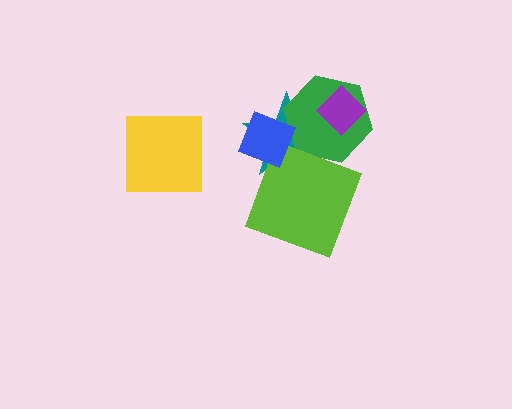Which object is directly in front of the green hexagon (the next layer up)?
The blue diamond is directly in front of the green hexagon.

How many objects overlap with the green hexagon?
3 objects overlap with the green hexagon.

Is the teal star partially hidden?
Yes, it is partially covered by another shape.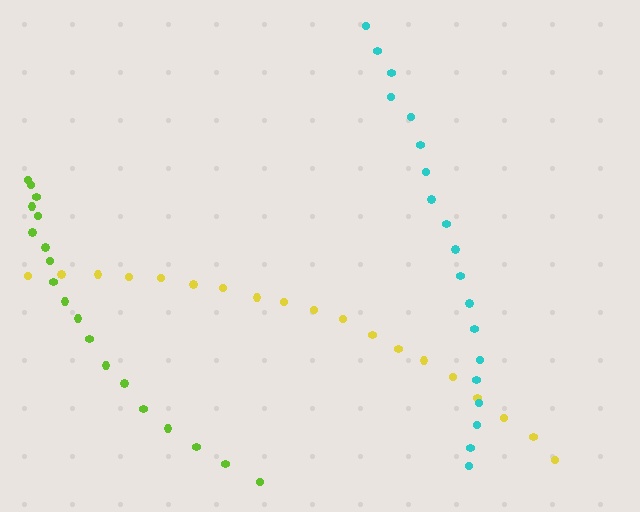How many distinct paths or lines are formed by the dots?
There are 3 distinct paths.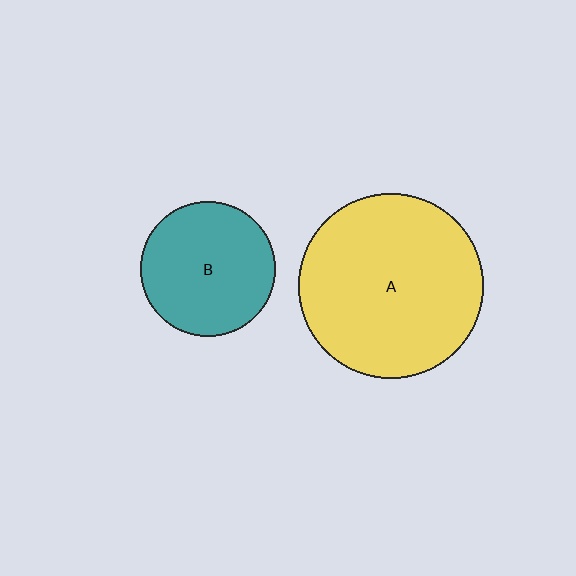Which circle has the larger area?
Circle A (yellow).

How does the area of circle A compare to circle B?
Approximately 1.9 times.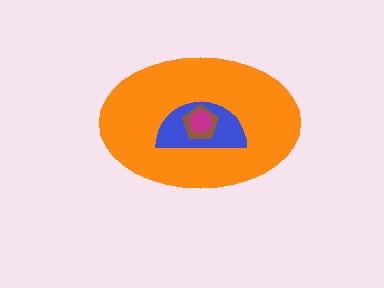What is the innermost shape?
The magenta hexagon.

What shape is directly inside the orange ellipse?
The blue semicircle.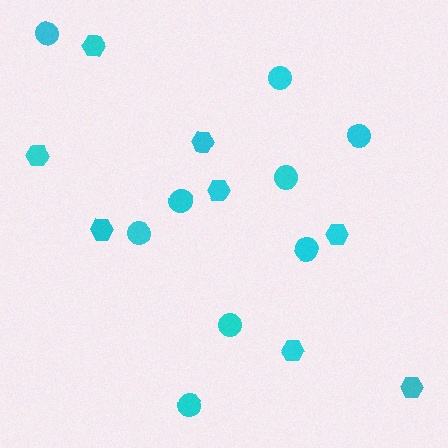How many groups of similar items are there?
There are 2 groups: one group of circles (9) and one group of hexagons (8).